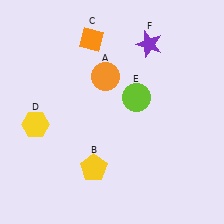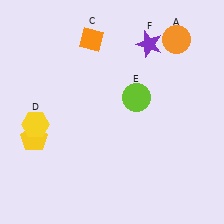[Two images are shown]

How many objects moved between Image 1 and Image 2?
2 objects moved between the two images.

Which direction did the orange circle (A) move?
The orange circle (A) moved right.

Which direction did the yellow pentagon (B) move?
The yellow pentagon (B) moved left.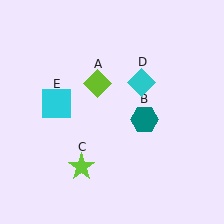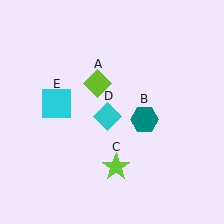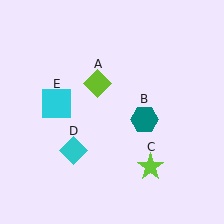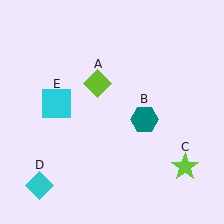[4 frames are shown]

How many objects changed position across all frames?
2 objects changed position: lime star (object C), cyan diamond (object D).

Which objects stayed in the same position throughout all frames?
Lime diamond (object A) and teal hexagon (object B) and cyan square (object E) remained stationary.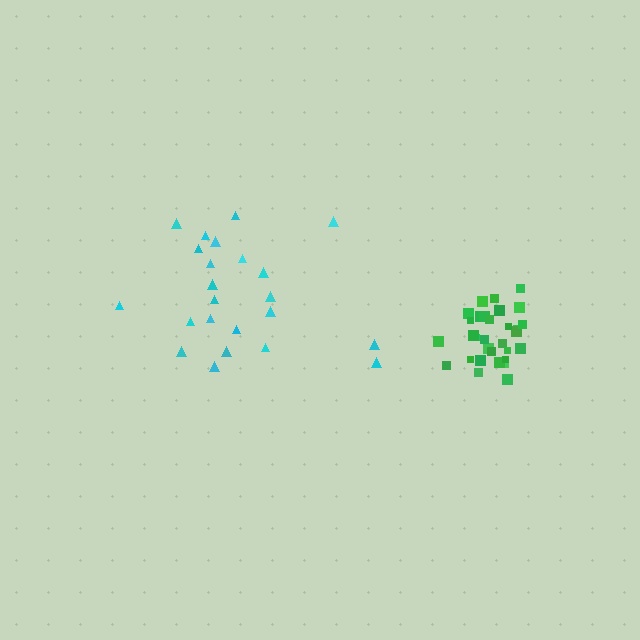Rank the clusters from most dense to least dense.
green, cyan.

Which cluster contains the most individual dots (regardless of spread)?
Green (31).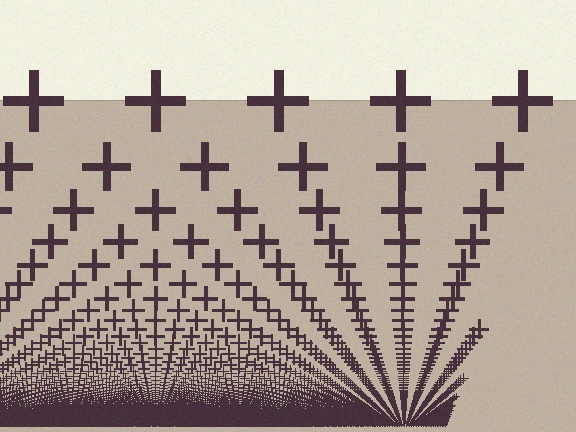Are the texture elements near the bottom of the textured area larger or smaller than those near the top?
Smaller. The gradient is inverted — elements near the bottom are smaller and denser.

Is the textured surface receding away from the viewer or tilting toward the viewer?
The surface appears to tilt toward the viewer. Texture elements get larger and sparser toward the top.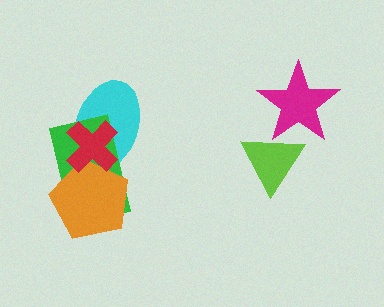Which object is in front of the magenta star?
The lime triangle is in front of the magenta star.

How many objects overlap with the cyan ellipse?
3 objects overlap with the cyan ellipse.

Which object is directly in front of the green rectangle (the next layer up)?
The orange pentagon is directly in front of the green rectangle.